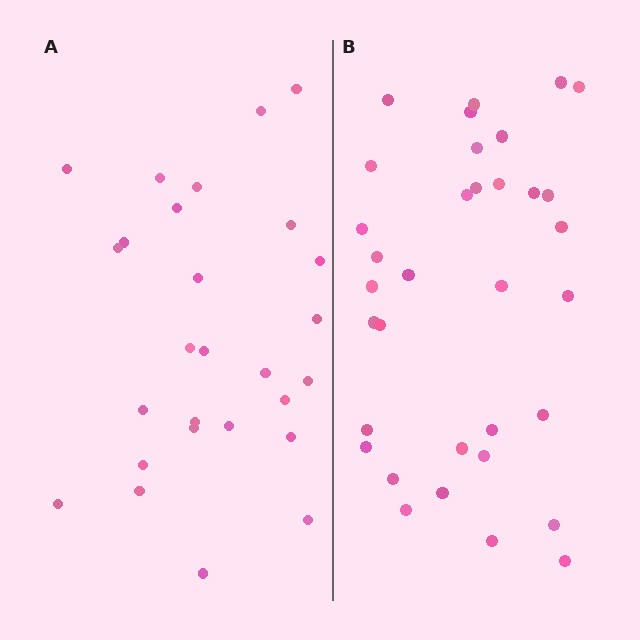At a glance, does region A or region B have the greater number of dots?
Region B (the right region) has more dots.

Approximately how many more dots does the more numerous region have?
Region B has roughly 8 or so more dots than region A.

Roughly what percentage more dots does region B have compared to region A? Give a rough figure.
About 25% more.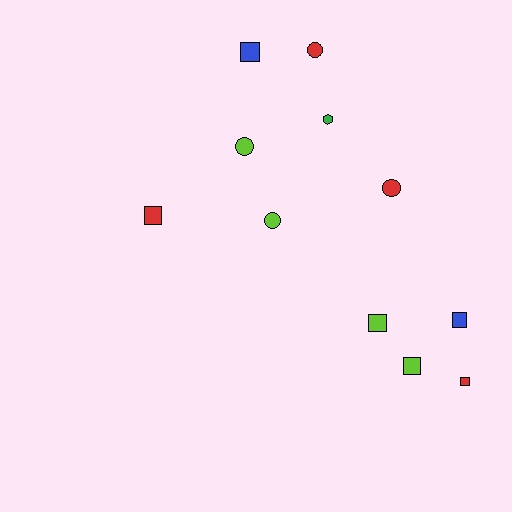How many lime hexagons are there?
There are no lime hexagons.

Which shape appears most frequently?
Square, with 6 objects.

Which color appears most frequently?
Lime, with 4 objects.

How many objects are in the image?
There are 11 objects.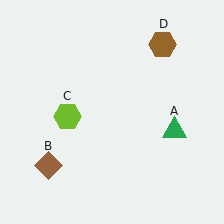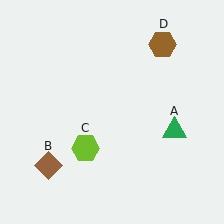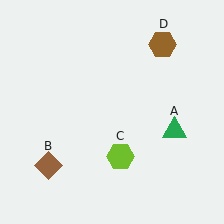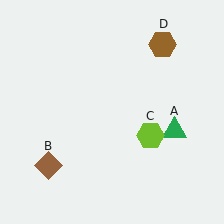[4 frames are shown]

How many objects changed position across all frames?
1 object changed position: lime hexagon (object C).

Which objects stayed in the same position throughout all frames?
Green triangle (object A) and brown diamond (object B) and brown hexagon (object D) remained stationary.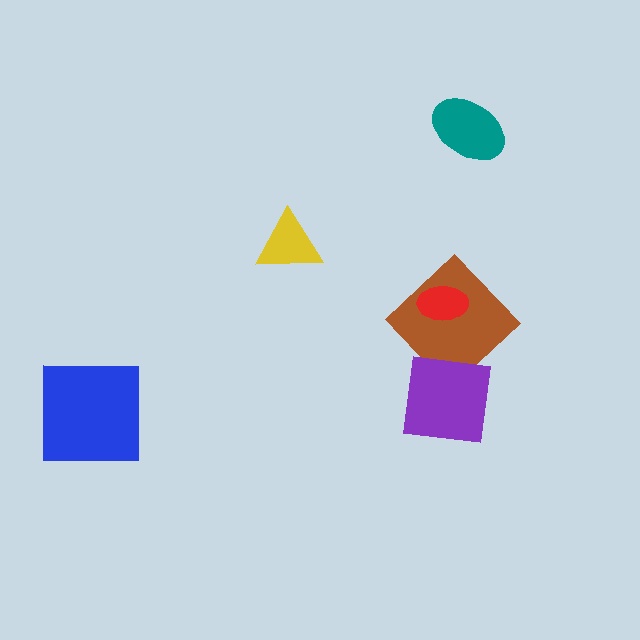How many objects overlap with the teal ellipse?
0 objects overlap with the teal ellipse.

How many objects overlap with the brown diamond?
1 object overlaps with the brown diamond.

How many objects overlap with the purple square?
0 objects overlap with the purple square.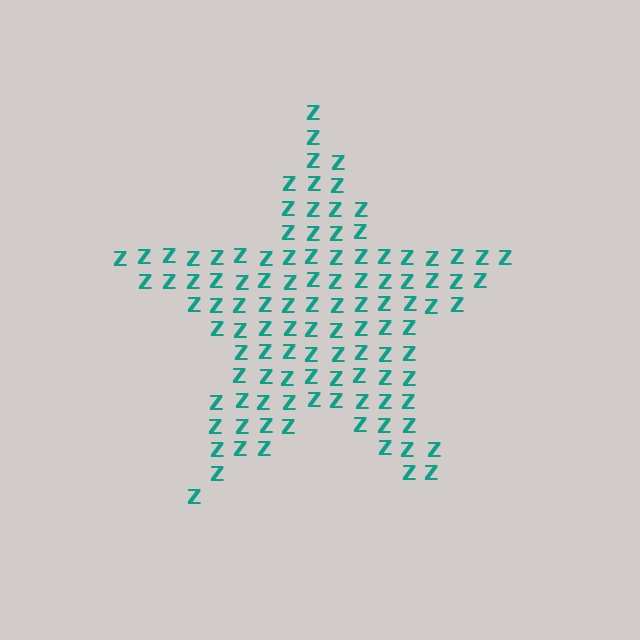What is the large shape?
The large shape is a star.